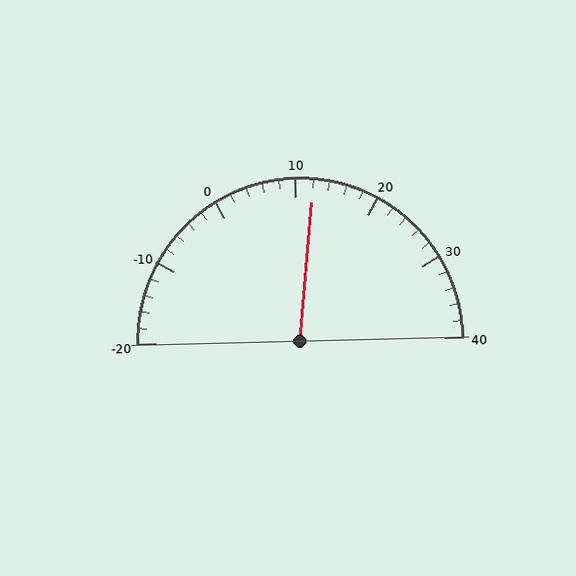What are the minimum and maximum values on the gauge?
The gauge ranges from -20 to 40.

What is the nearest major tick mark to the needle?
The nearest major tick mark is 10.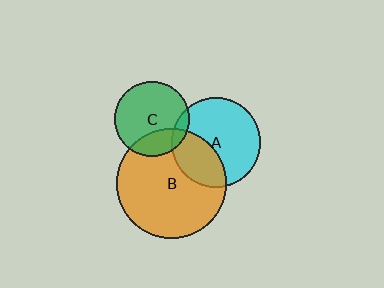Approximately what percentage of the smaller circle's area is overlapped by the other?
Approximately 35%.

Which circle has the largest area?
Circle B (orange).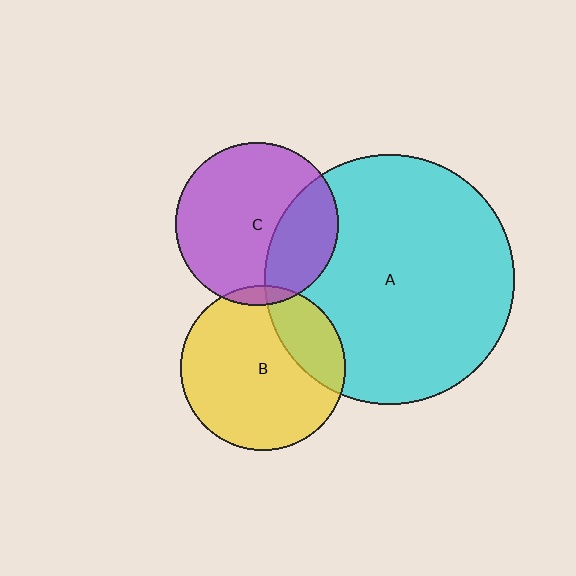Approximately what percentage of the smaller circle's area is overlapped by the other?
Approximately 5%.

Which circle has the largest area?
Circle A (cyan).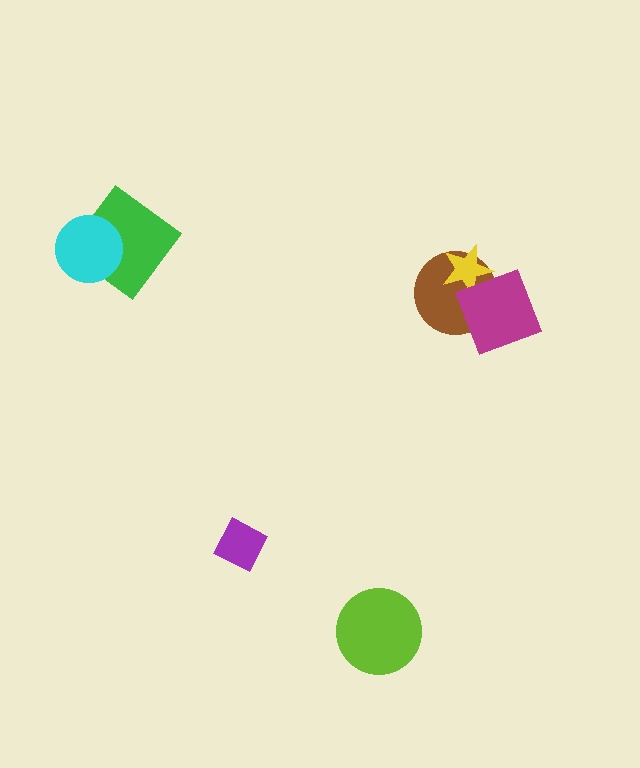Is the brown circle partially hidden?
Yes, it is partially covered by another shape.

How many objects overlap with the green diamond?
1 object overlaps with the green diamond.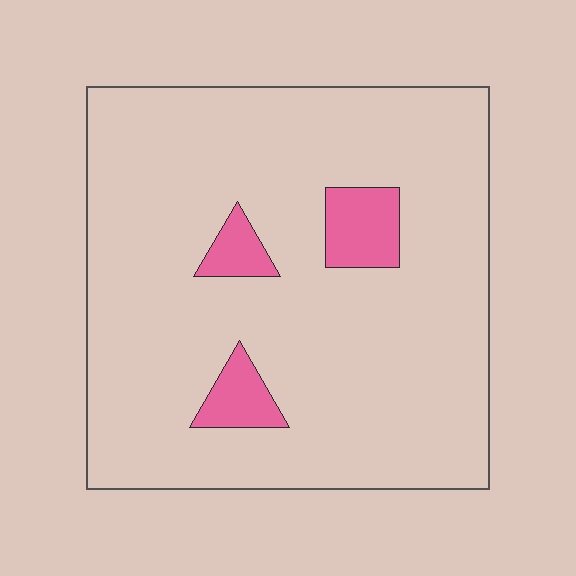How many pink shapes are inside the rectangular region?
3.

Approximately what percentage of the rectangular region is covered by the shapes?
Approximately 10%.